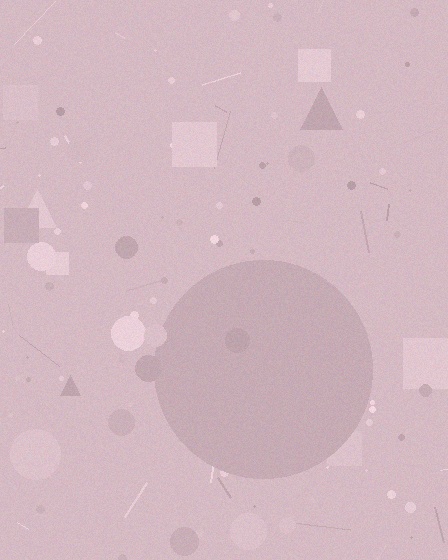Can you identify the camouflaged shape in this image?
The camouflaged shape is a circle.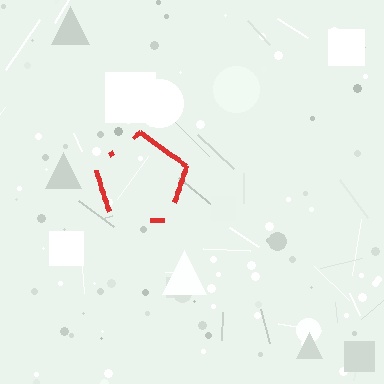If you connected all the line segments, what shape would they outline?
They would outline a pentagon.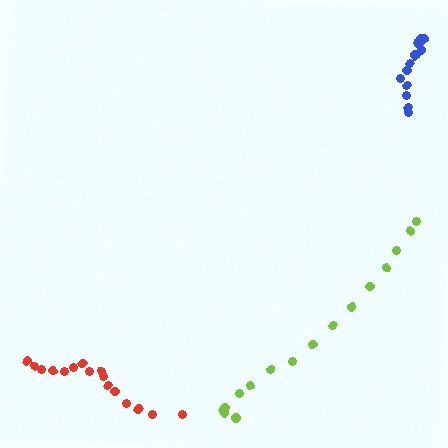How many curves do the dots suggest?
There are 3 distinct paths.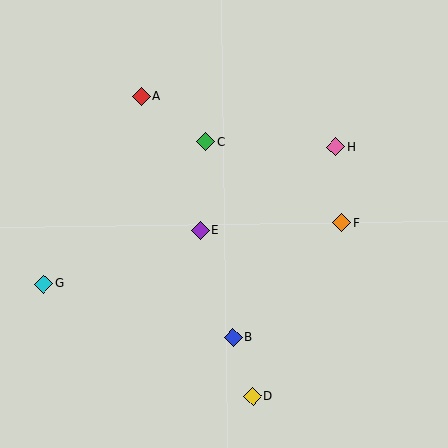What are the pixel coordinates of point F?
Point F is at (342, 223).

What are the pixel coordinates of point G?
Point G is at (43, 284).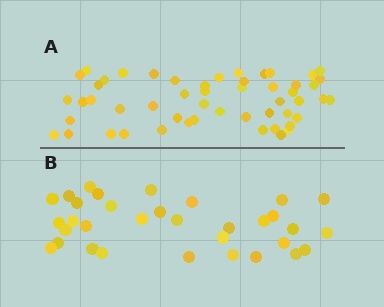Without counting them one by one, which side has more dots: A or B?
Region A (the top region) has more dots.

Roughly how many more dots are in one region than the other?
Region A has approximately 20 more dots than region B.